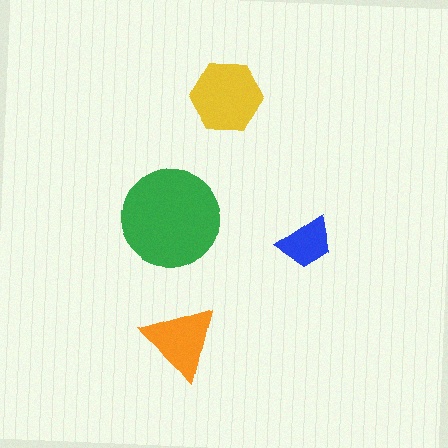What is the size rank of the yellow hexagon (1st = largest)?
2nd.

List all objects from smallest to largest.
The blue trapezoid, the orange triangle, the yellow hexagon, the green circle.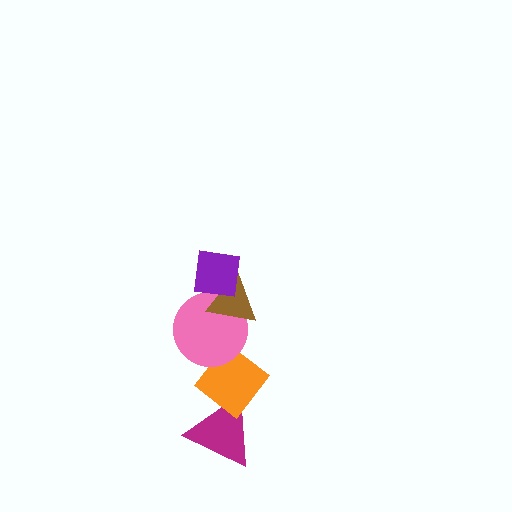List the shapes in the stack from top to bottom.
From top to bottom: the purple square, the brown triangle, the pink circle, the orange diamond, the magenta triangle.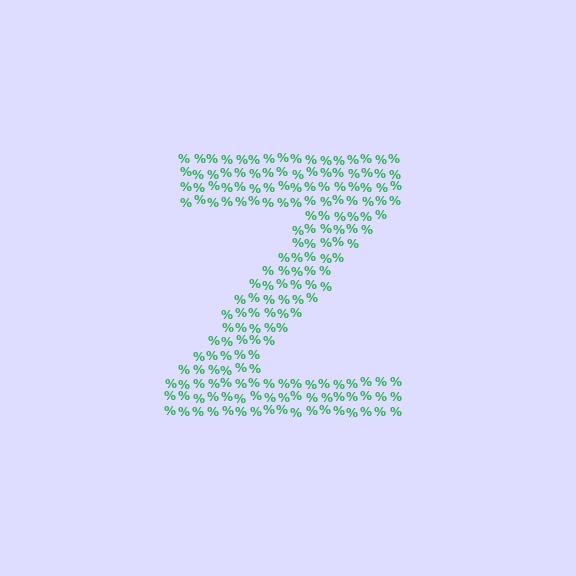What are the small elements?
The small elements are percent signs.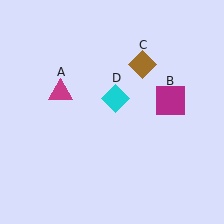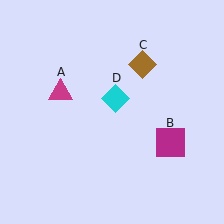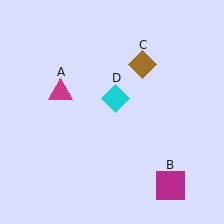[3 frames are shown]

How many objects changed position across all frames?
1 object changed position: magenta square (object B).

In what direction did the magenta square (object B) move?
The magenta square (object B) moved down.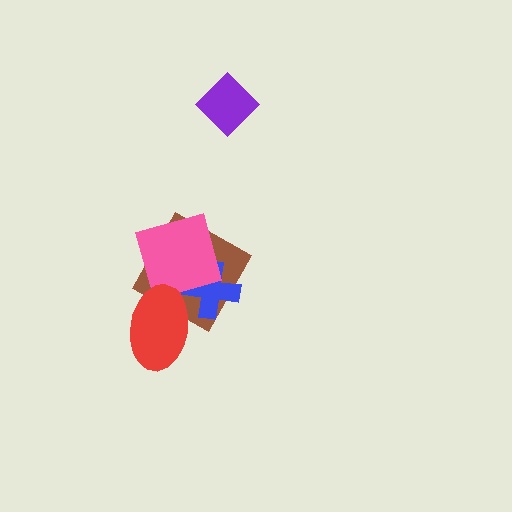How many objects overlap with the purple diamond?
0 objects overlap with the purple diamond.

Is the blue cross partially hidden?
Yes, it is partially covered by another shape.